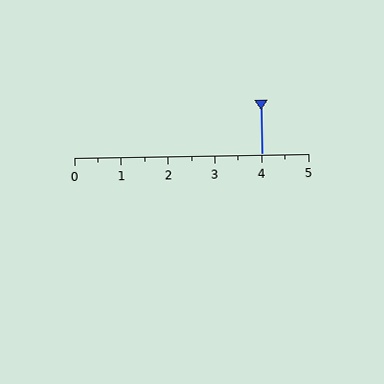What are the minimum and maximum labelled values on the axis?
The axis runs from 0 to 5.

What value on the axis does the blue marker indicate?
The marker indicates approximately 4.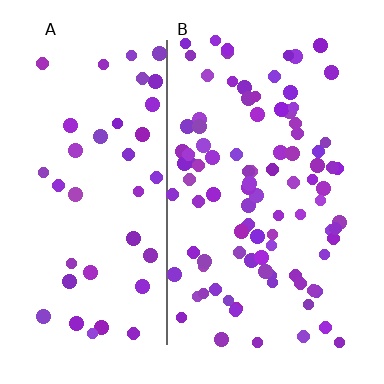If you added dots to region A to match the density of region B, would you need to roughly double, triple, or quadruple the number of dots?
Approximately double.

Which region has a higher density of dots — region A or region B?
B (the right).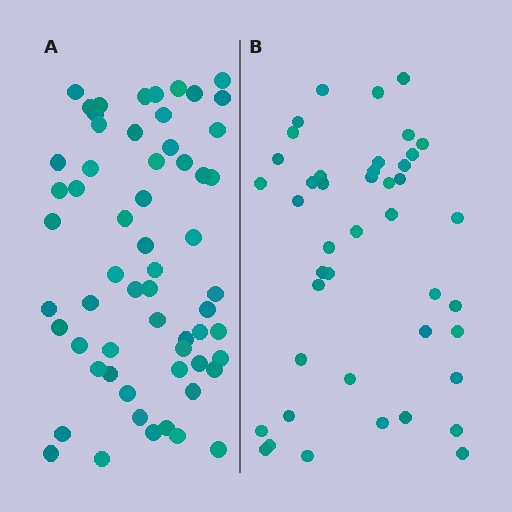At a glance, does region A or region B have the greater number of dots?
Region A (the left region) has more dots.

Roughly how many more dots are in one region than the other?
Region A has approximately 15 more dots than region B.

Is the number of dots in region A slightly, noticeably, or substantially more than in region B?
Region A has noticeably more, but not dramatically so. The ratio is roughly 1.4 to 1.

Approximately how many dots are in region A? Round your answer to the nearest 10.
About 60 dots.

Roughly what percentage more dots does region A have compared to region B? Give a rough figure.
About 40% more.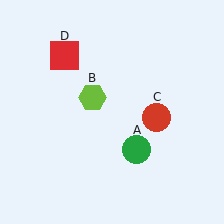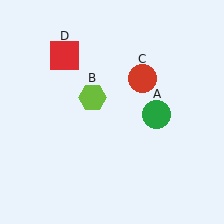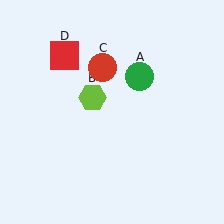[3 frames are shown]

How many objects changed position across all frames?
2 objects changed position: green circle (object A), red circle (object C).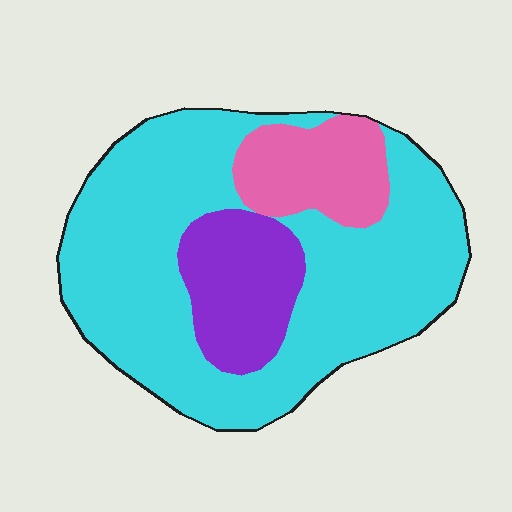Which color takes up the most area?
Cyan, at roughly 70%.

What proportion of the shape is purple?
Purple covers 16% of the shape.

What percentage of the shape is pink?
Pink covers 14% of the shape.